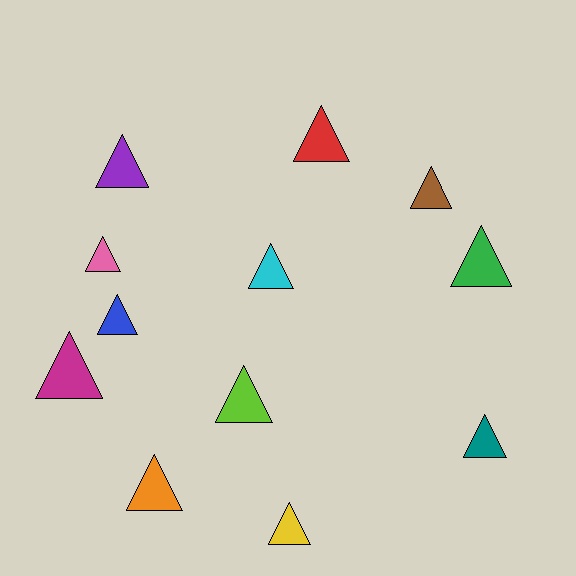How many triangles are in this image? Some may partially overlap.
There are 12 triangles.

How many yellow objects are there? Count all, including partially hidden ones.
There is 1 yellow object.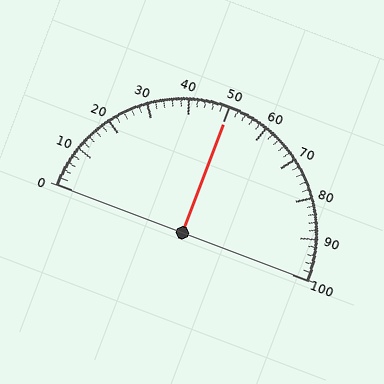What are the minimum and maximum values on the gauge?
The gauge ranges from 0 to 100.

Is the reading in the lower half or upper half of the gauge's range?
The reading is in the upper half of the range (0 to 100).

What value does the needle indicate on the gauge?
The needle indicates approximately 50.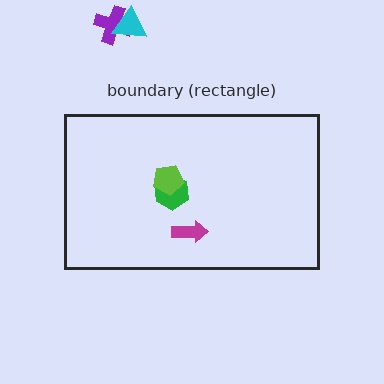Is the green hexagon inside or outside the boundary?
Inside.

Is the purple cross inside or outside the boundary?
Outside.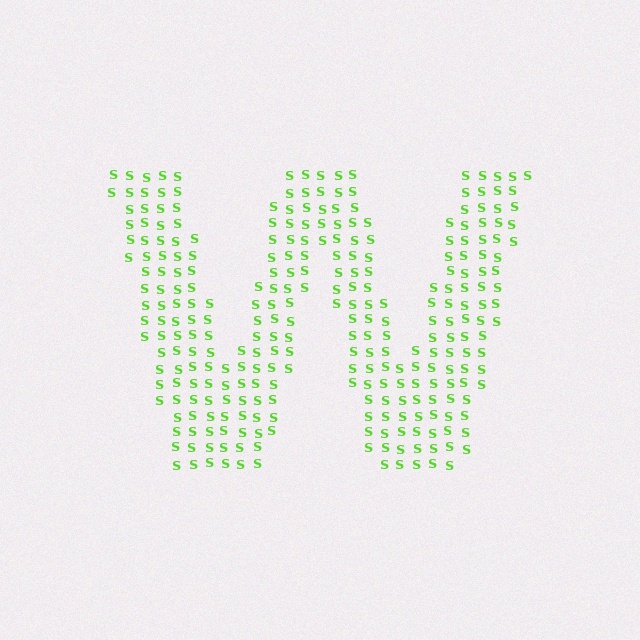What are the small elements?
The small elements are letter S's.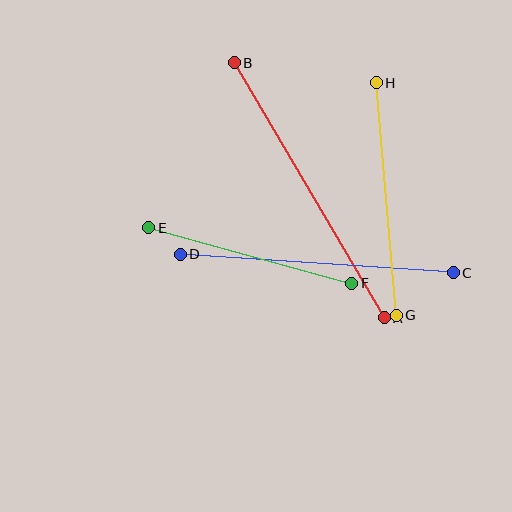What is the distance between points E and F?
The distance is approximately 211 pixels.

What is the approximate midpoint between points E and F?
The midpoint is at approximately (250, 256) pixels.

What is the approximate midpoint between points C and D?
The midpoint is at approximately (317, 264) pixels.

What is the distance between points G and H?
The distance is approximately 233 pixels.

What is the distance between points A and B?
The distance is approximately 296 pixels.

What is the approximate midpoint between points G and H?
The midpoint is at approximately (386, 199) pixels.